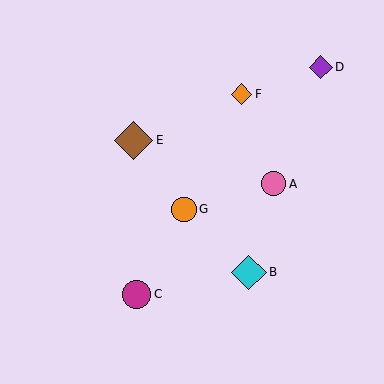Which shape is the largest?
The brown diamond (labeled E) is the largest.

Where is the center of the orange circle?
The center of the orange circle is at (184, 209).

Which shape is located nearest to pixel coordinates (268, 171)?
The pink circle (labeled A) at (274, 184) is nearest to that location.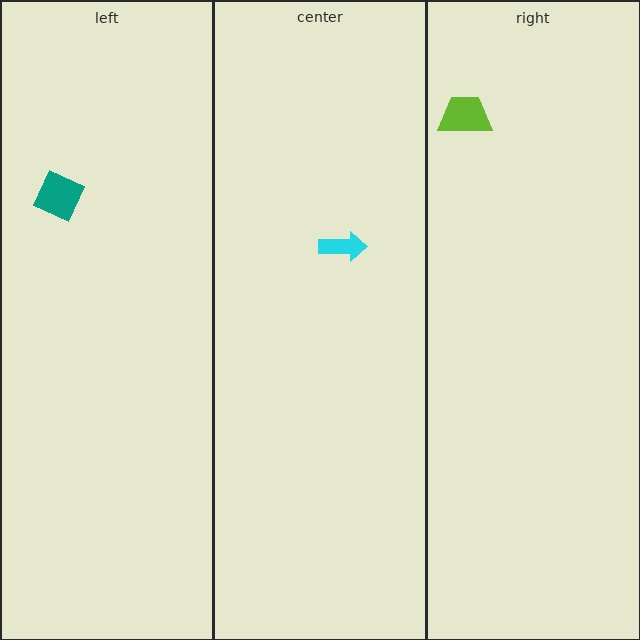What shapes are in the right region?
The lime trapezoid.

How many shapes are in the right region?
1.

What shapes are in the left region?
The teal diamond.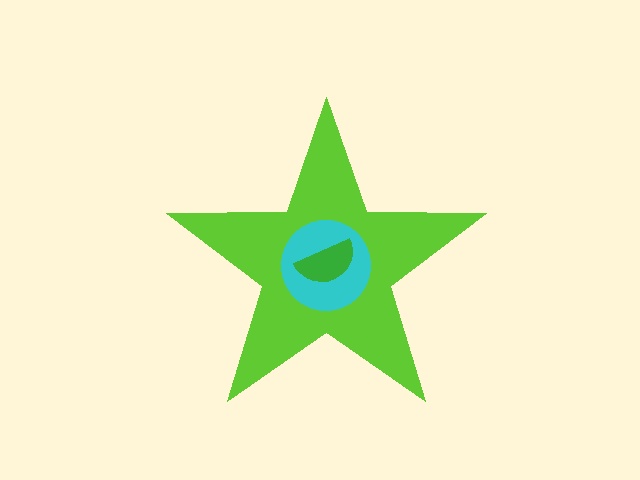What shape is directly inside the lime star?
The cyan circle.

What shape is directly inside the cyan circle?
The green semicircle.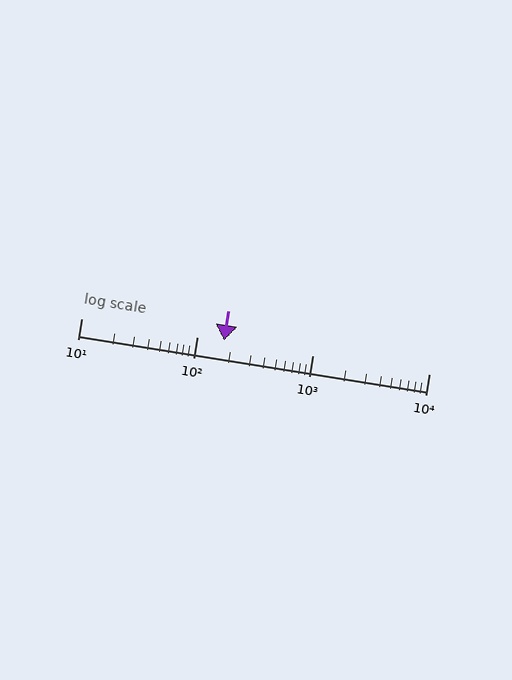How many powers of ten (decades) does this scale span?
The scale spans 3 decades, from 10 to 10000.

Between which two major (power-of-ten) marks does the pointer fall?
The pointer is between 100 and 1000.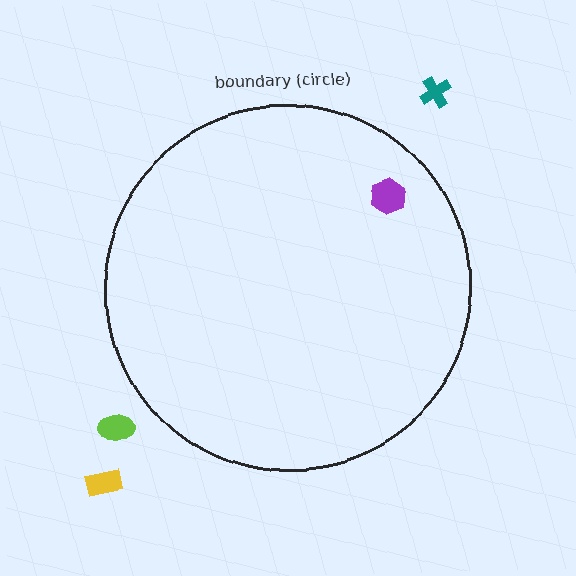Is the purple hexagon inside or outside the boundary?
Inside.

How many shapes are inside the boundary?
1 inside, 3 outside.